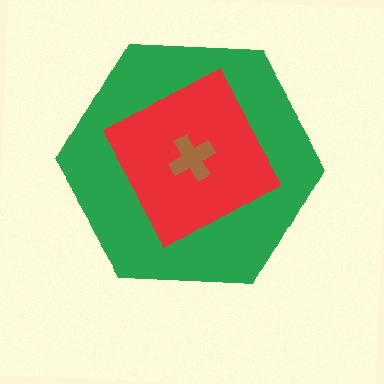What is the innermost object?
The brown cross.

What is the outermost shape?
The green hexagon.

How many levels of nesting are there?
3.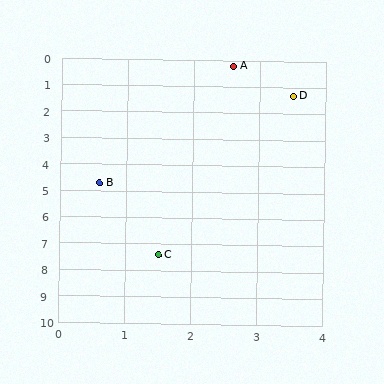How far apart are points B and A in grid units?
Points B and A are about 4.9 grid units apart.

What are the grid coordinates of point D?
Point D is at approximately (3.5, 1.3).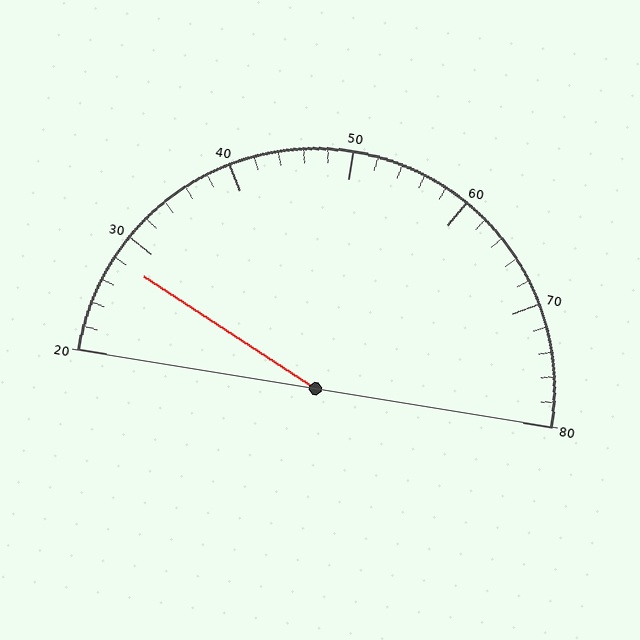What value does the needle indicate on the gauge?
The needle indicates approximately 28.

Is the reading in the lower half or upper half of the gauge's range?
The reading is in the lower half of the range (20 to 80).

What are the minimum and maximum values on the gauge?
The gauge ranges from 20 to 80.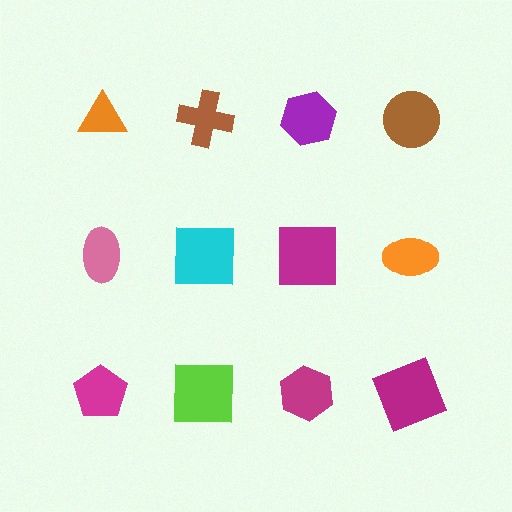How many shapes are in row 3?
4 shapes.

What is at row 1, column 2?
A brown cross.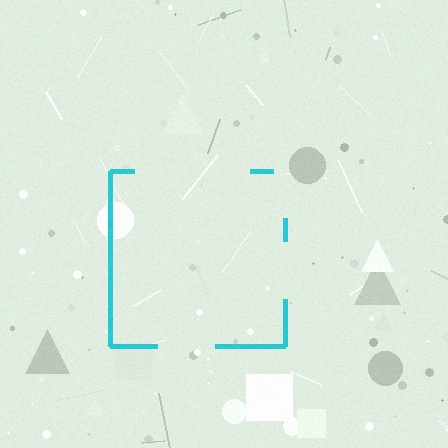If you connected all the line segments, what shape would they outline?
They would outline a square.